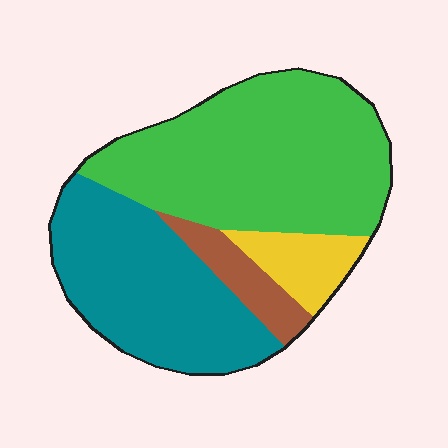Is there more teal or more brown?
Teal.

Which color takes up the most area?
Green, at roughly 50%.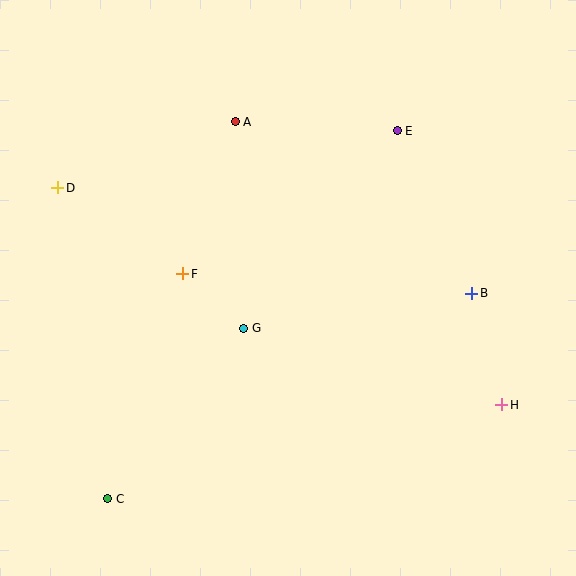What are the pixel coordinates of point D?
Point D is at (58, 188).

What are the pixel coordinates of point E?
Point E is at (397, 131).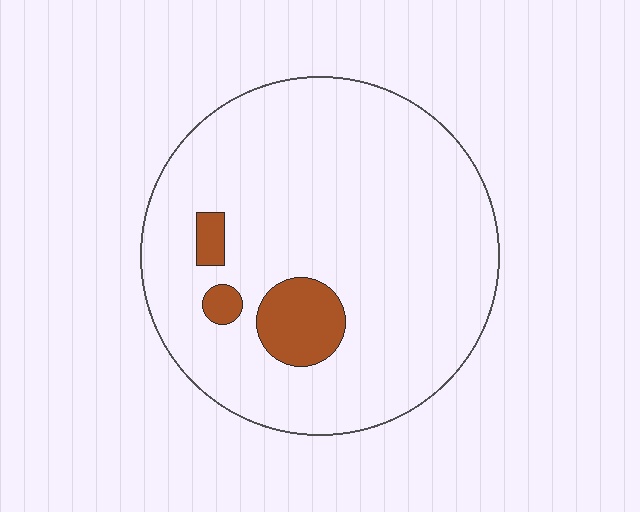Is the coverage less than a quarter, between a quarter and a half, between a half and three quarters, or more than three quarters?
Less than a quarter.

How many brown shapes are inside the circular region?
3.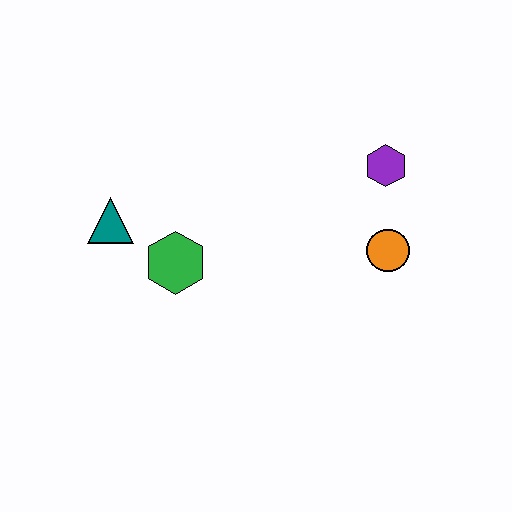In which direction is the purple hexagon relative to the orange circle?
The purple hexagon is above the orange circle.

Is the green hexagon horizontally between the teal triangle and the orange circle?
Yes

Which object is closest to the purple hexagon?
The orange circle is closest to the purple hexagon.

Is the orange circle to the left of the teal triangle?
No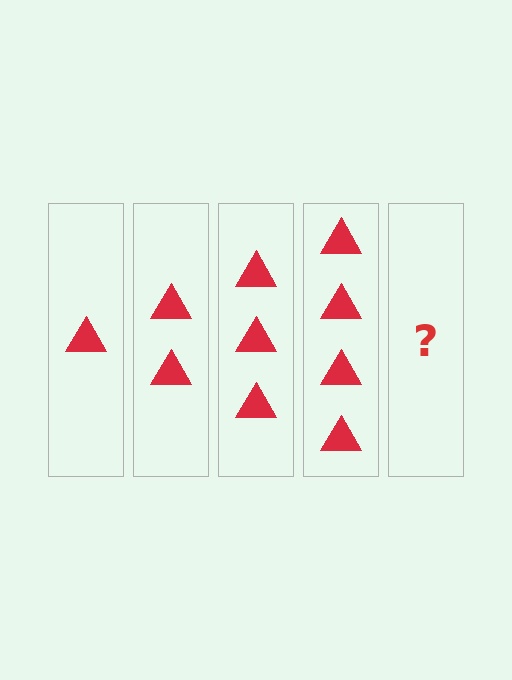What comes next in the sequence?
The next element should be 5 triangles.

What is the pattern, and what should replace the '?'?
The pattern is that each step adds one more triangle. The '?' should be 5 triangles.